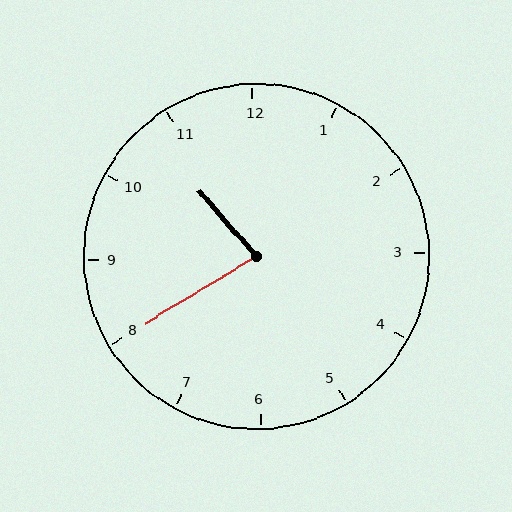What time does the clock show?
10:40.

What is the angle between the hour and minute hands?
Approximately 80 degrees.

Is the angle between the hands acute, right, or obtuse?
It is acute.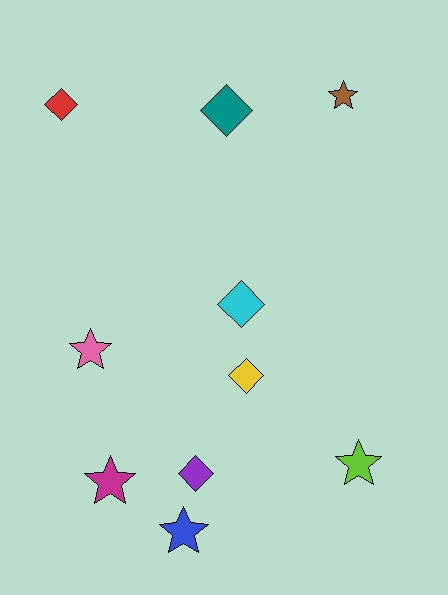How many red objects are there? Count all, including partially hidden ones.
There is 1 red object.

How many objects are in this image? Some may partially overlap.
There are 10 objects.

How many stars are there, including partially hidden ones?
There are 5 stars.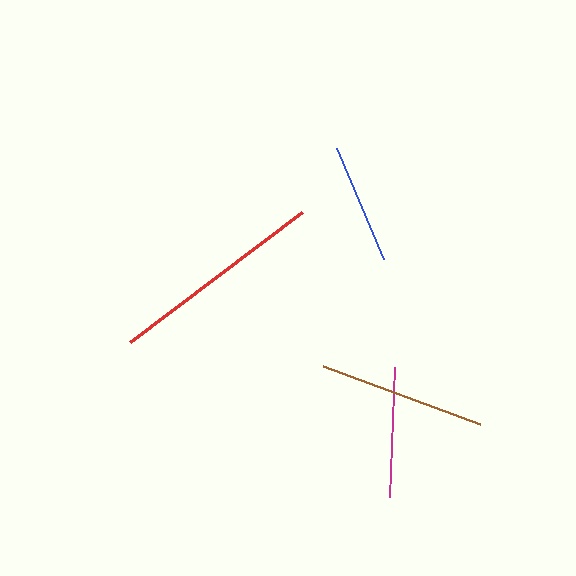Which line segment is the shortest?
The blue line is the shortest at approximately 121 pixels.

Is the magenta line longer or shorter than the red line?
The red line is longer than the magenta line.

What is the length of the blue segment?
The blue segment is approximately 121 pixels long.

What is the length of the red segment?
The red segment is approximately 215 pixels long.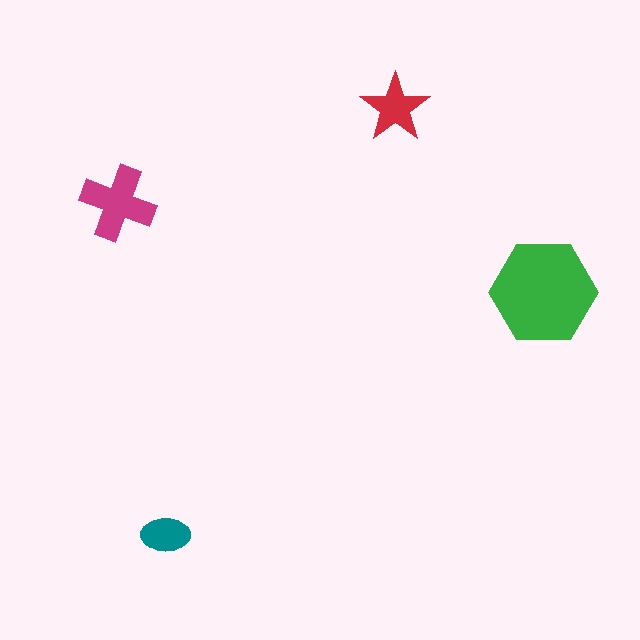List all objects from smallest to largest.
The teal ellipse, the red star, the magenta cross, the green hexagon.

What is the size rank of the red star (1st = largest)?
3rd.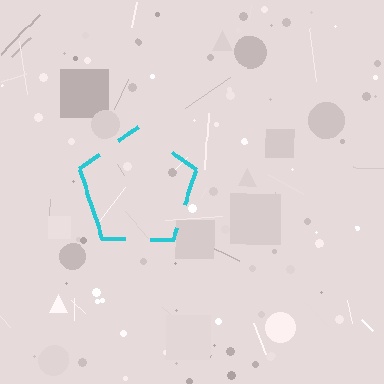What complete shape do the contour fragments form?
The contour fragments form a pentagon.